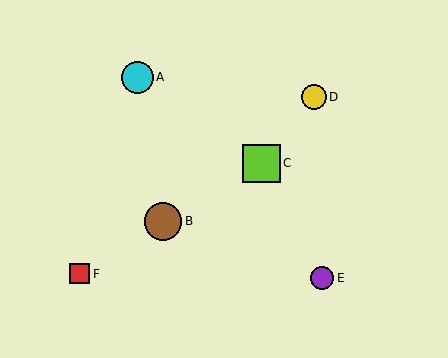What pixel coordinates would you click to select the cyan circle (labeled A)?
Click at (137, 77) to select the cyan circle A.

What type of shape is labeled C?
Shape C is a lime square.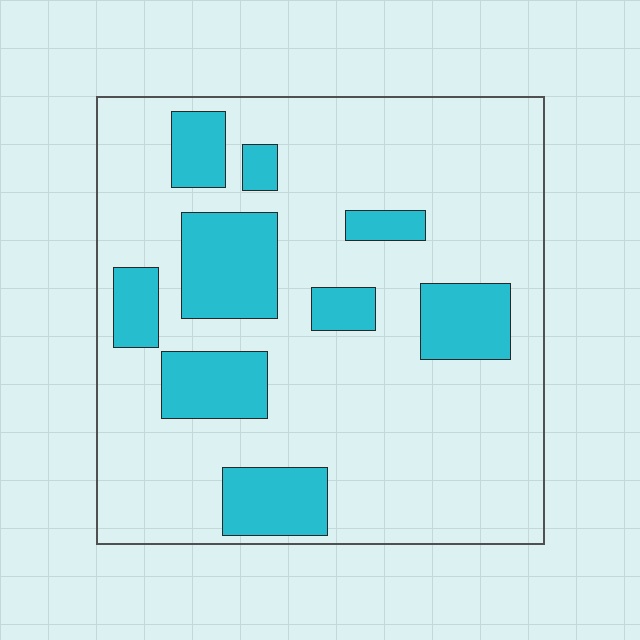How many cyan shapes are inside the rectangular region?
9.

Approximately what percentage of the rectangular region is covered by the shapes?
Approximately 25%.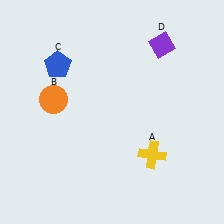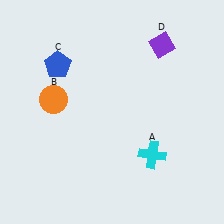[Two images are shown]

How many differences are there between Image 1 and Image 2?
There is 1 difference between the two images.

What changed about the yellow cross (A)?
In Image 1, A is yellow. In Image 2, it changed to cyan.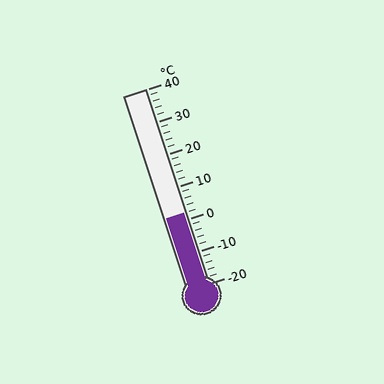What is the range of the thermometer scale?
The thermometer scale ranges from -20°C to 40°C.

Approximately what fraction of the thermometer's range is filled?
The thermometer is filled to approximately 35% of its range.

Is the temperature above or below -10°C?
The temperature is above -10°C.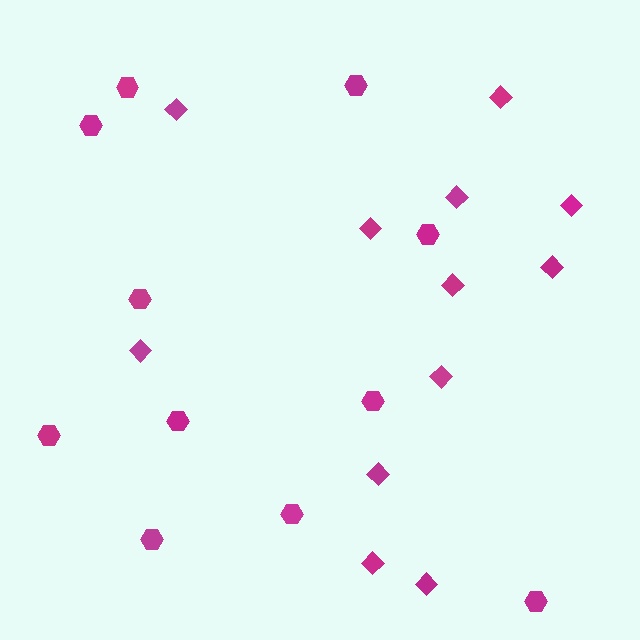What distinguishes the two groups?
There are 2 groups: one group of hexagons (11) and one group of diamonds (12).